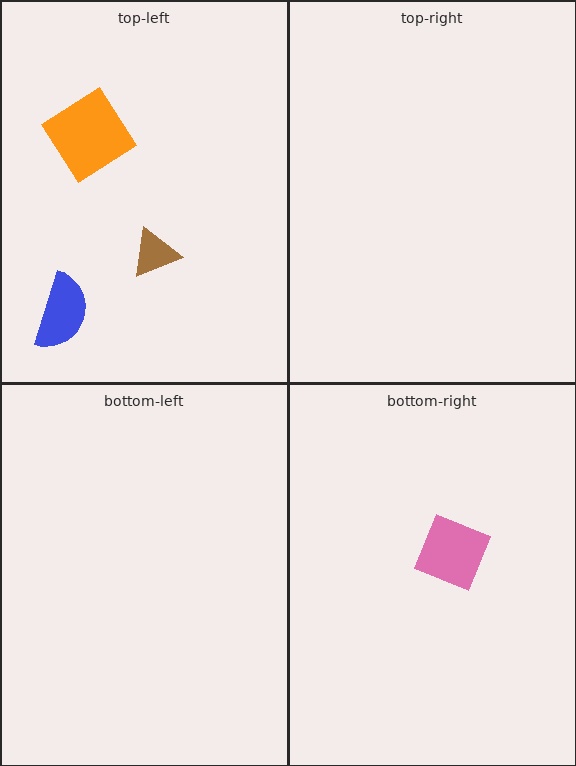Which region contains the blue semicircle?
The top-left region.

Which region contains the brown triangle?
The top-left region.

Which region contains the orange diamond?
The top-left region.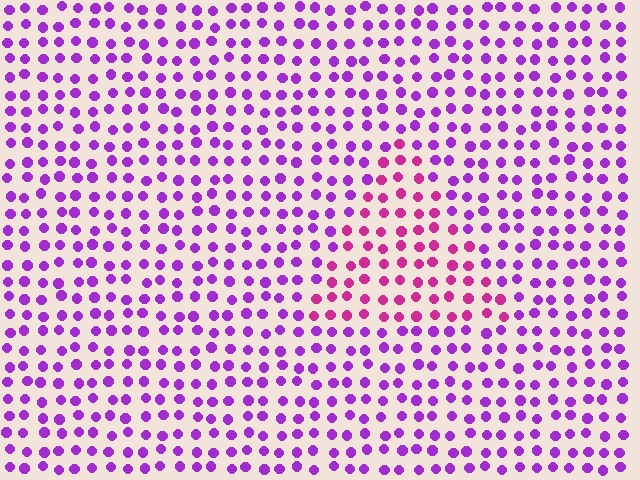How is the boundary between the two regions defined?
The boundary is defined purely by a slight shift in hue (about 37 degrees). Spacing, size, and orientation are identical on both sides.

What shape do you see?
I see a triangle.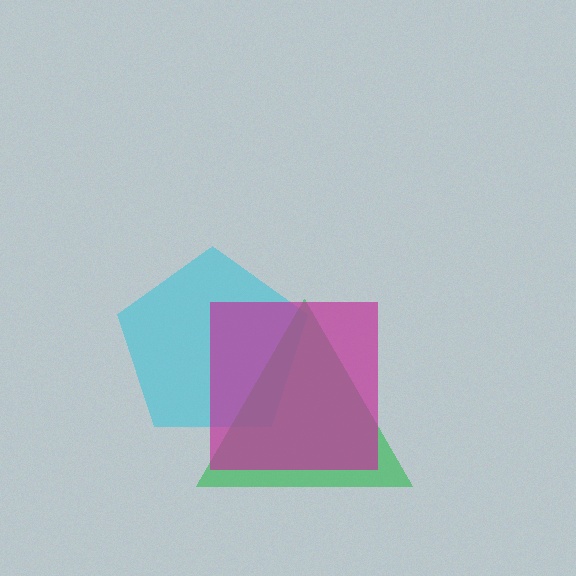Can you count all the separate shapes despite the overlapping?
Yes, there are 3 separate shapes.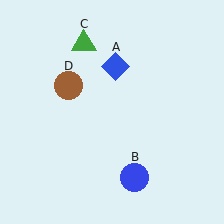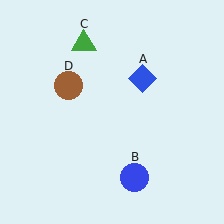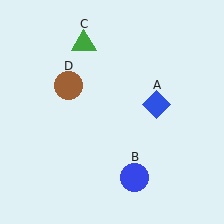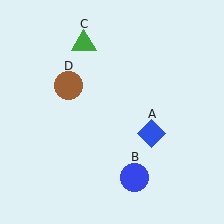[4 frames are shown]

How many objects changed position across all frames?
1 object changed position: blue diamond (object A).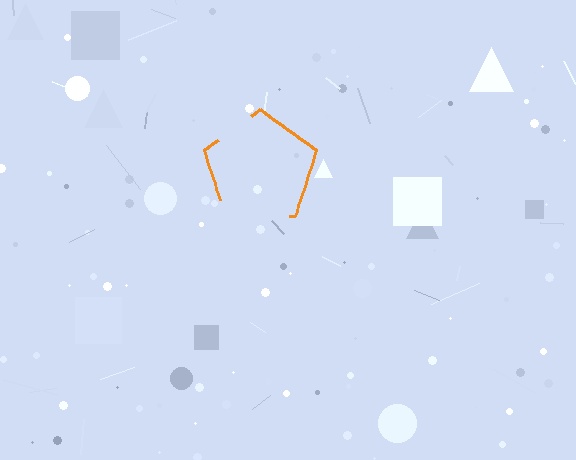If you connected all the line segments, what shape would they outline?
They would outline a pentagon.